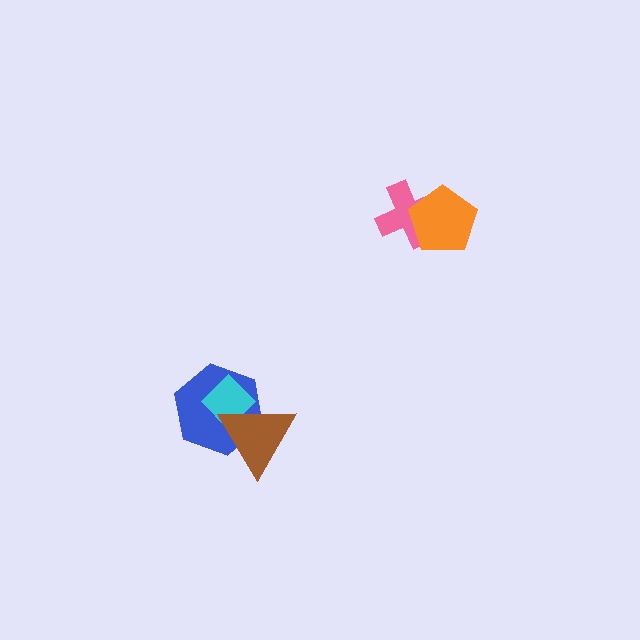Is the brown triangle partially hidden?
No, no other shape covers it.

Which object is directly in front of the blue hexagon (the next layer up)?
The cyan diamond is directly in front of the blue hexagon.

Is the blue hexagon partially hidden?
Yes, it is partially covered by another shape.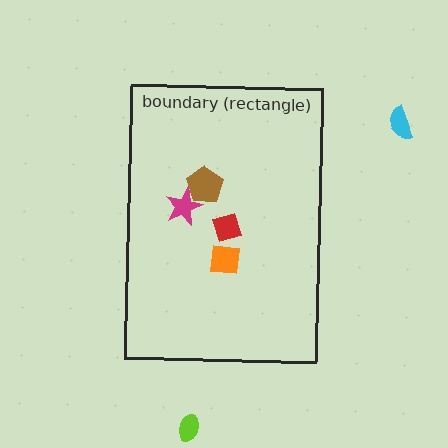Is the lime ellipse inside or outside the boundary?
Outside.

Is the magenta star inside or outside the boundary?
Inside.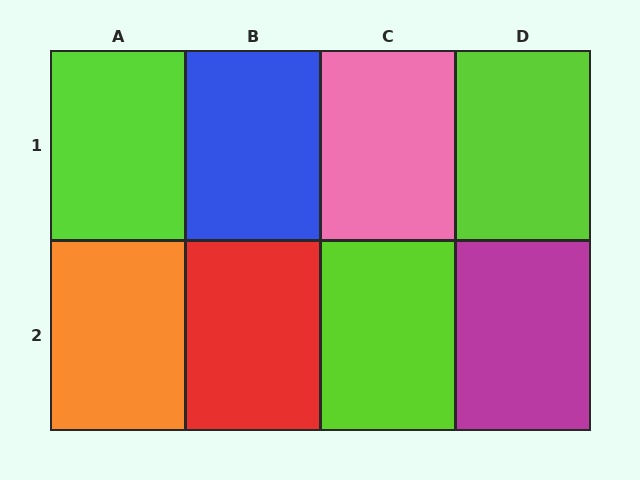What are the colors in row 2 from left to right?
Orange, red, lime, magenta.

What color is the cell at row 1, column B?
Blue.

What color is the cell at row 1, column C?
Pink.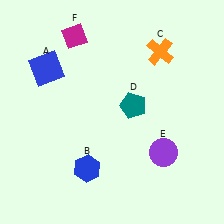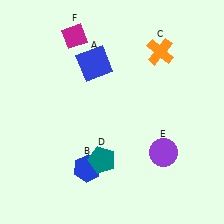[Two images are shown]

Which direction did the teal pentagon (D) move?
The teal pentagon (D) moved down.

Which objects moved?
The objects that moved are: the blue square (A), the teal pentagon (D).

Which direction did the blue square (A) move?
The blue square (A) moved right.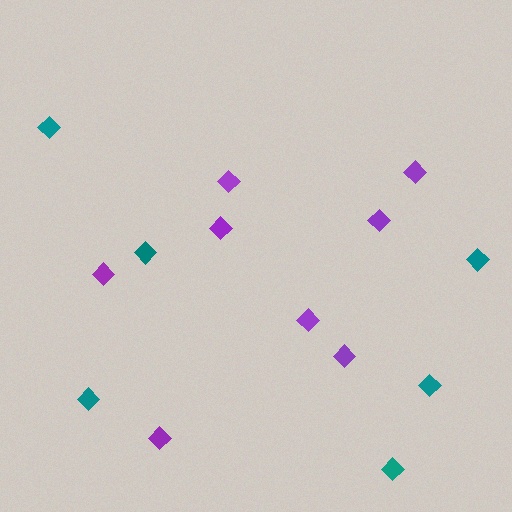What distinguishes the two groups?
There are 2 groups: one group of teal diamonds (6) and one group of purple diamonds (8).